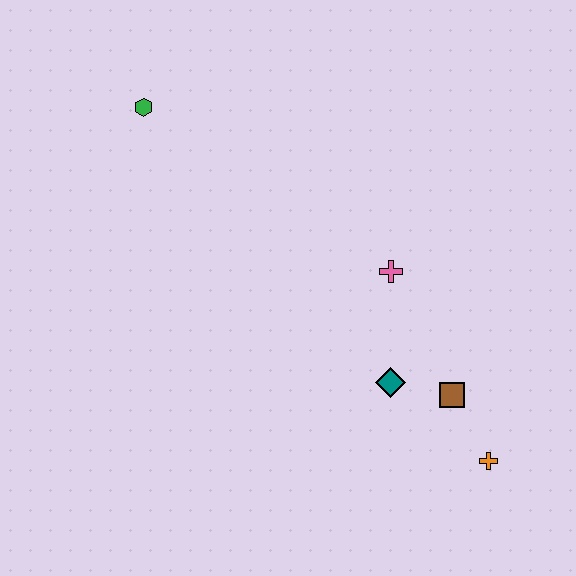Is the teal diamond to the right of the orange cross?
No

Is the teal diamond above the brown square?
Yes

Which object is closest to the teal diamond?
The brown square is closest to the teal diamond.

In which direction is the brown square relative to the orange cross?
The brown square is above the orange cross.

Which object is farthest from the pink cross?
The green hexagon is farthest from the pink cross.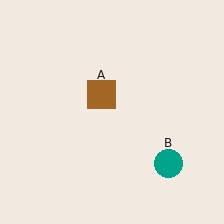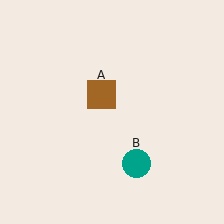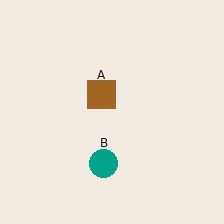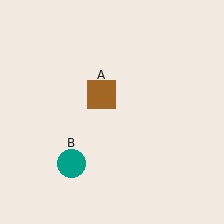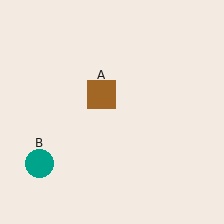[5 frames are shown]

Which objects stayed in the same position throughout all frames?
Brown square (object A) remained stationary.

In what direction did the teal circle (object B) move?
The teal circle (object B) moved left.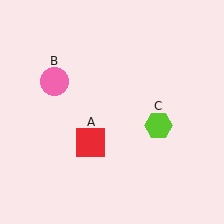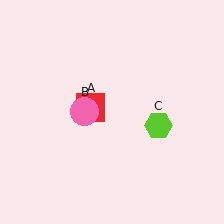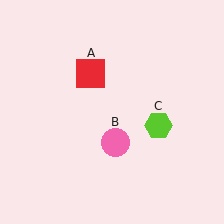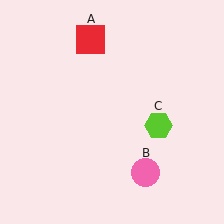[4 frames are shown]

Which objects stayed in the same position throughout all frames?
Lime hexagon (object C) remained stationary.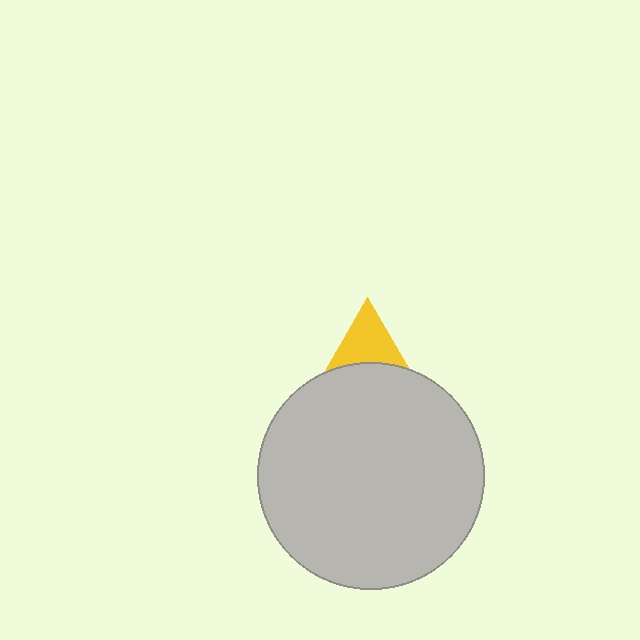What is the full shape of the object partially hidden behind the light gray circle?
The partially hidden object is a yellow triangle.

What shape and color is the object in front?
The object in front is a light gray circle.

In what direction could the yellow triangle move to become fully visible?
The yellow triangle could move up. That would shift it out from behind the light gray circle entirely.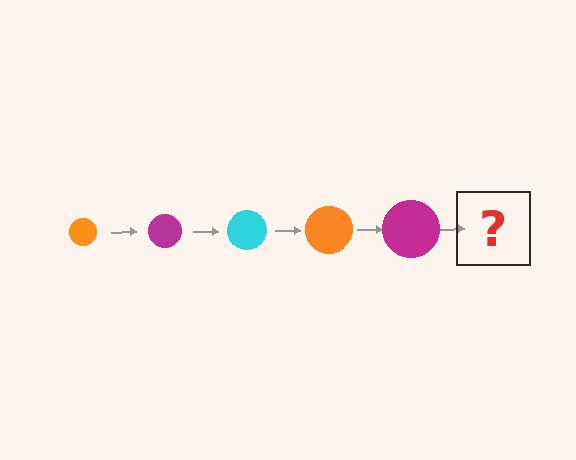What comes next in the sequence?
The next element should be a cyan circle, larger than the previous one.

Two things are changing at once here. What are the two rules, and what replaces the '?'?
The two rules are that the circle grows larger each step and the color cycles through orange, magenta, and cyan. The '?' should be a cyan circle, larger than the previous one.